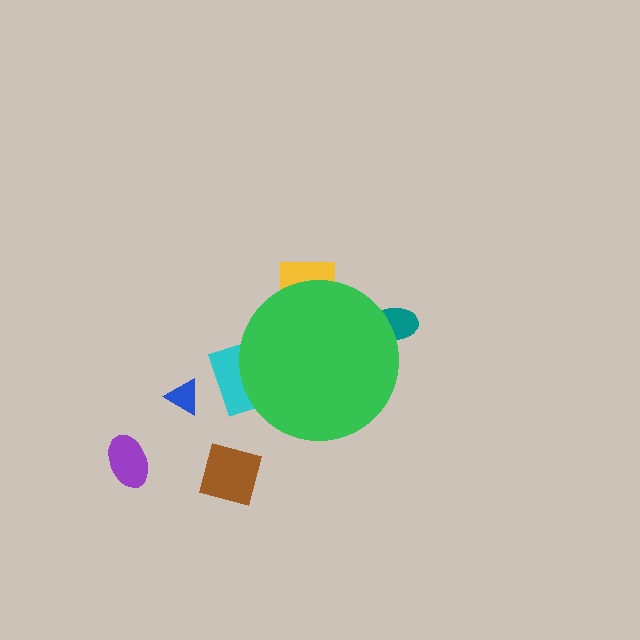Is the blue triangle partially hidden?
No, the blue triangle is fully visible.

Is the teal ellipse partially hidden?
Yes, the teal ellipse is partially hidden behind the green circle.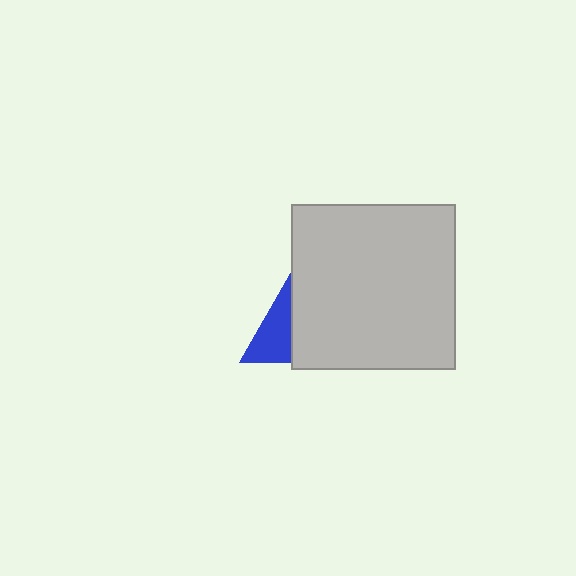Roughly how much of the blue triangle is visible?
About half of it is visible (roughly 51%).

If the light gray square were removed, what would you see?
You would see the complete blue triangle.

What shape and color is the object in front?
The object in front is a light gray square.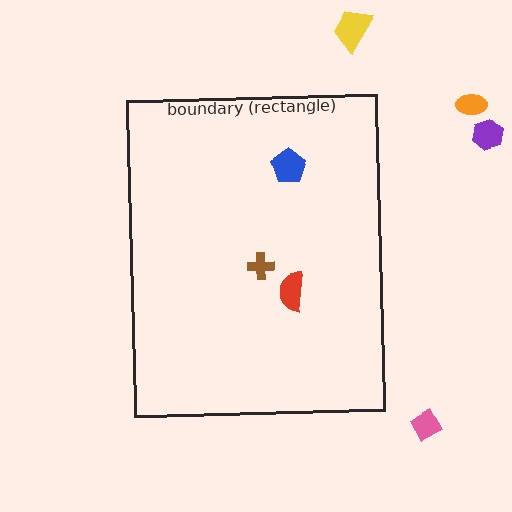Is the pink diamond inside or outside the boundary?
Outside.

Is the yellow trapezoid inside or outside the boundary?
Outside.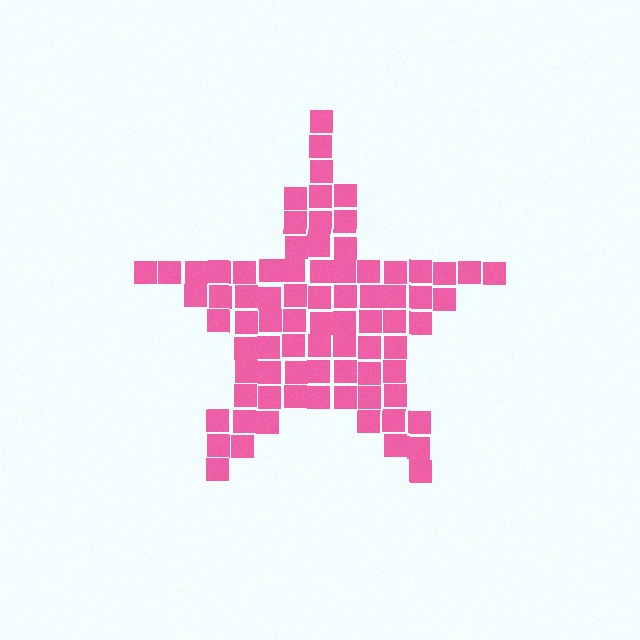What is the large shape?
The large shape is a star.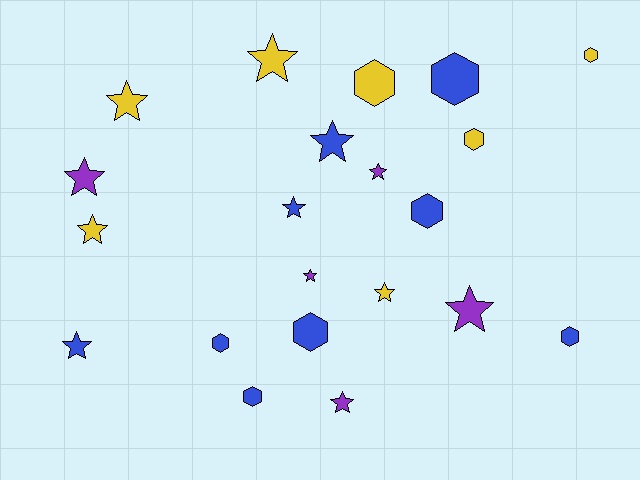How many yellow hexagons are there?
There are 3 yellow hexagons.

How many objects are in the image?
There are 21 objects.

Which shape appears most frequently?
Star, with 12 objects.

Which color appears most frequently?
Blue, with 9 objects.